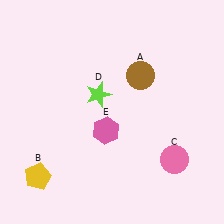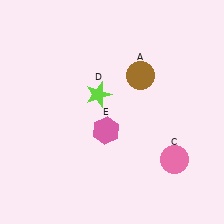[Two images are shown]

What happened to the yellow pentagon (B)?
The yellow pentagon (B) was removed in Image 2. It was in the bottom-left area of Image 1.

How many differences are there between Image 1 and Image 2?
There is 1 difference between the two images.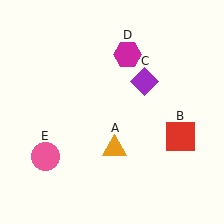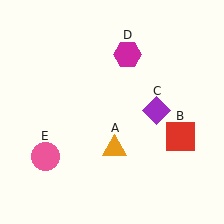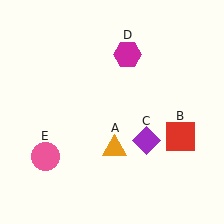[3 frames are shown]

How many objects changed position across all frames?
1 object changed position: purple diamond (object C).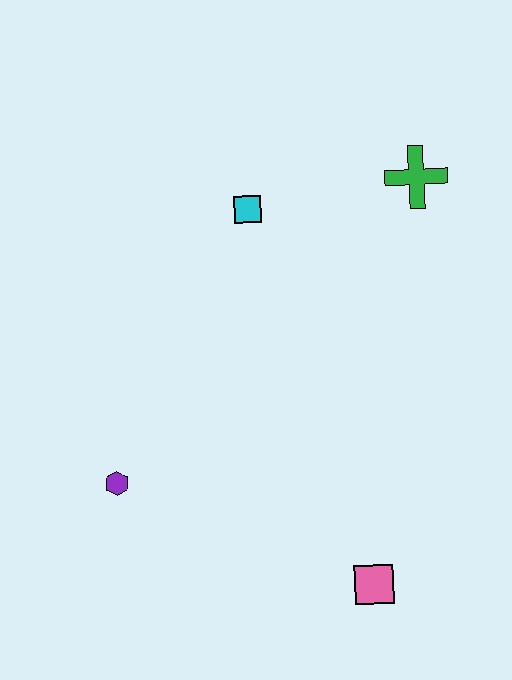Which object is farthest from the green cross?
The purple hexagon is farthest from the green cross.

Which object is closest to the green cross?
The cyan square is closest to the green cross.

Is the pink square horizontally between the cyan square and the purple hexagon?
No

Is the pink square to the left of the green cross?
Yes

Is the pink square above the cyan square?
No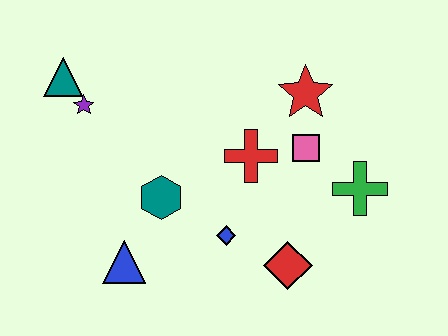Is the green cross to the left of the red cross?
No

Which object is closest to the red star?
The pink square is closest to the red star.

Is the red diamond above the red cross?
No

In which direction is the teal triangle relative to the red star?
The teal triangle is to the left of the red star.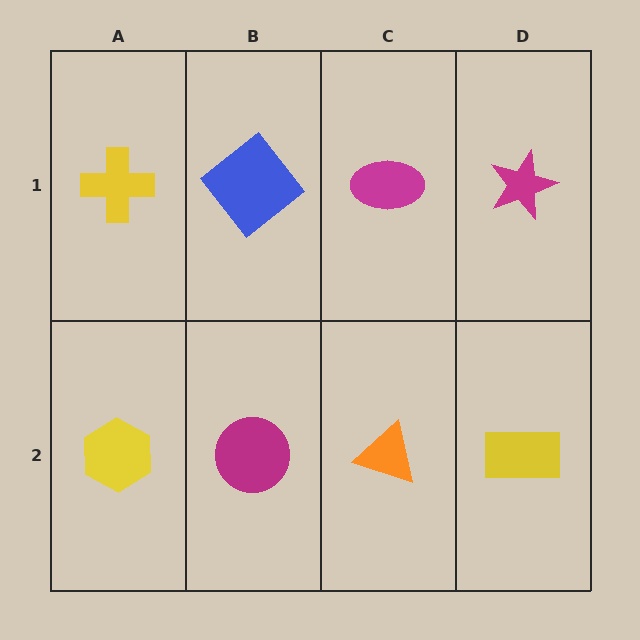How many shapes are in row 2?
4 shapes.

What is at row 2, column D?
A yellow rectangle.